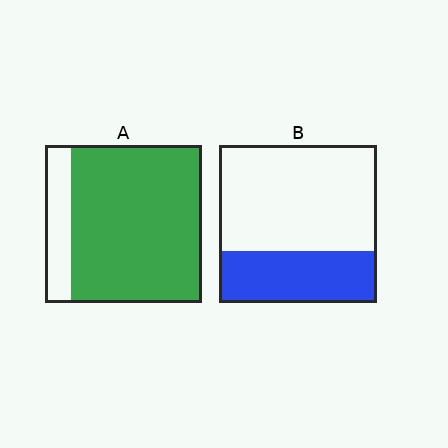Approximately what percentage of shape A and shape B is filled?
A is approximately 85% and B is approximately 35%.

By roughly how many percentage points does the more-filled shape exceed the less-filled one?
By roughly 50 percentage points (A over B).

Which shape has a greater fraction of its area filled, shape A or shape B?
Shape A.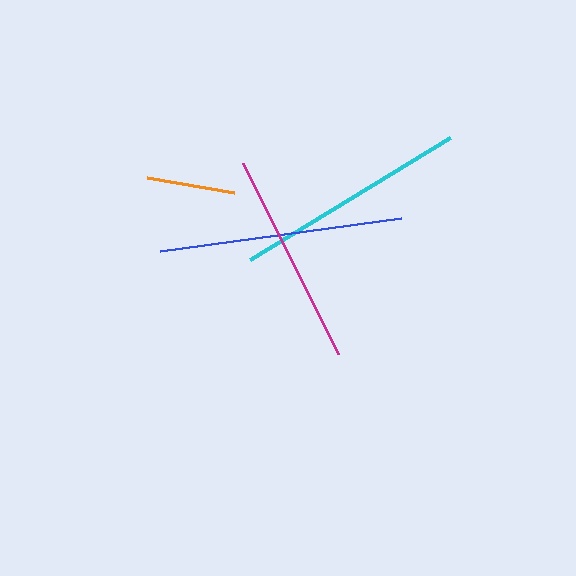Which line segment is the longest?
The blue line is the longest at approximately 243 pixels.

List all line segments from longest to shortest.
From longest to shortest: blue, cyan, magenta, orange.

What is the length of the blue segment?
The blue segment is approximately 243 pixels long.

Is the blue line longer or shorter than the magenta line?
The blue line is longer than the magenta line.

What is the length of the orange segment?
The orange segment is approximately 89 pixels long.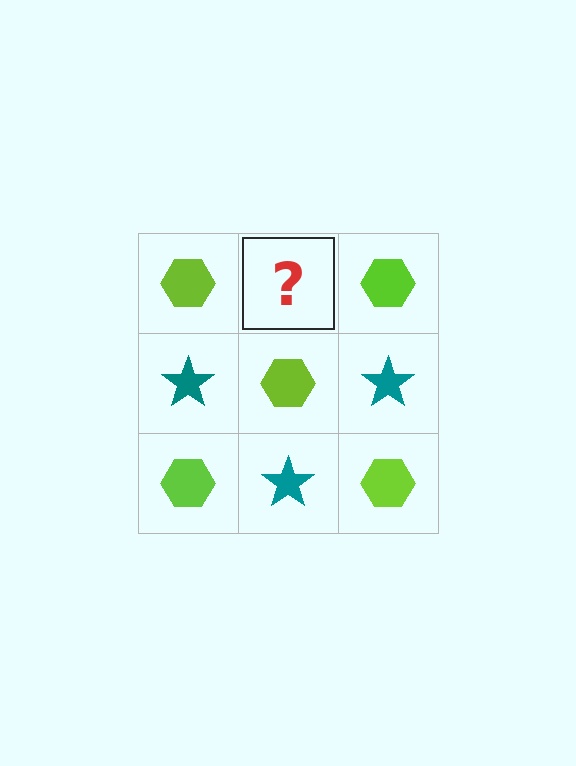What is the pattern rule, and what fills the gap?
The rule is that it alternates lime hexagon and teal star in a checkerboard pattern. The gap should be filled with a teal star.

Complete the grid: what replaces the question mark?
The question mark should be replaced with a teal star.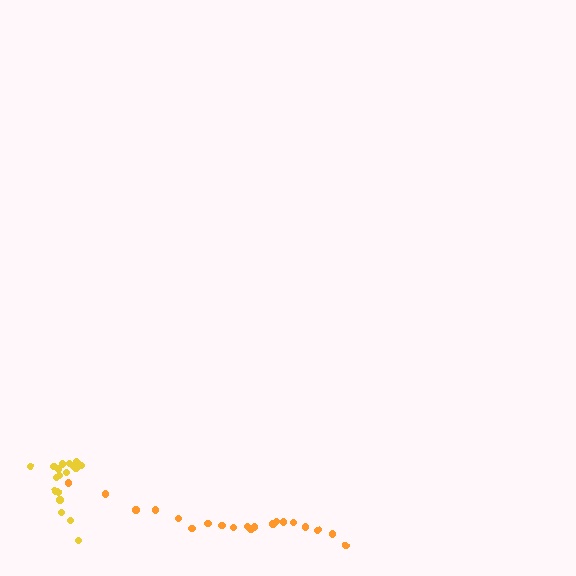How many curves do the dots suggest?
There are 2 distinct paths.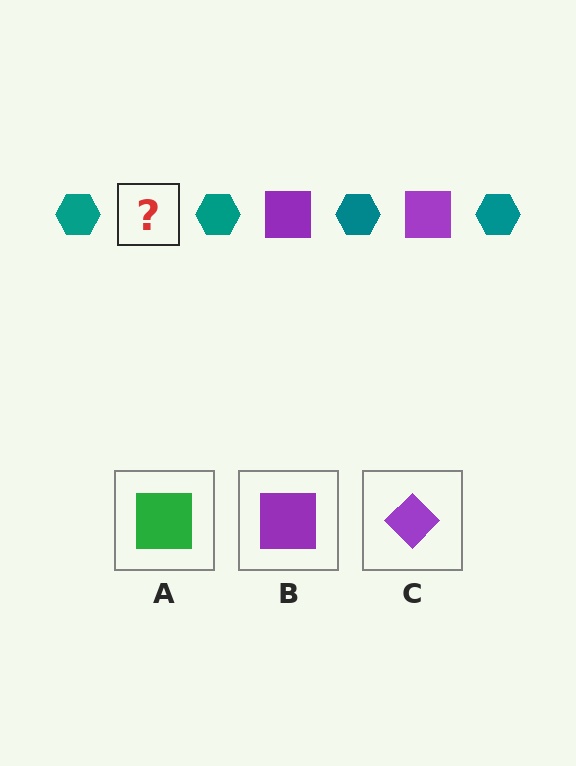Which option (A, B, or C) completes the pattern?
B.